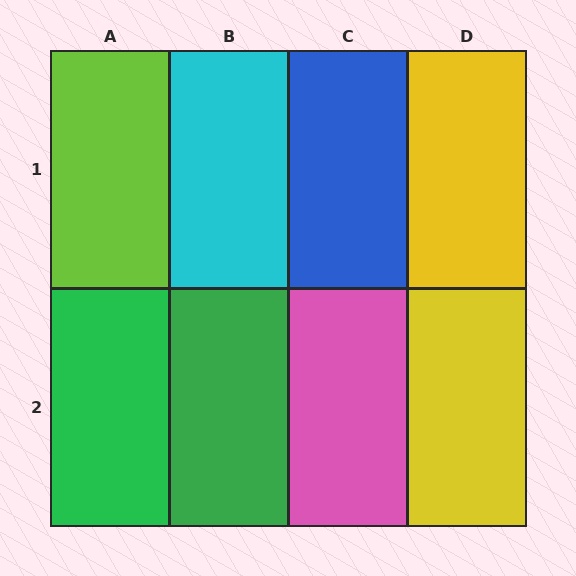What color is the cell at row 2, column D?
Yellow.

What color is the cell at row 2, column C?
Pink.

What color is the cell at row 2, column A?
Green.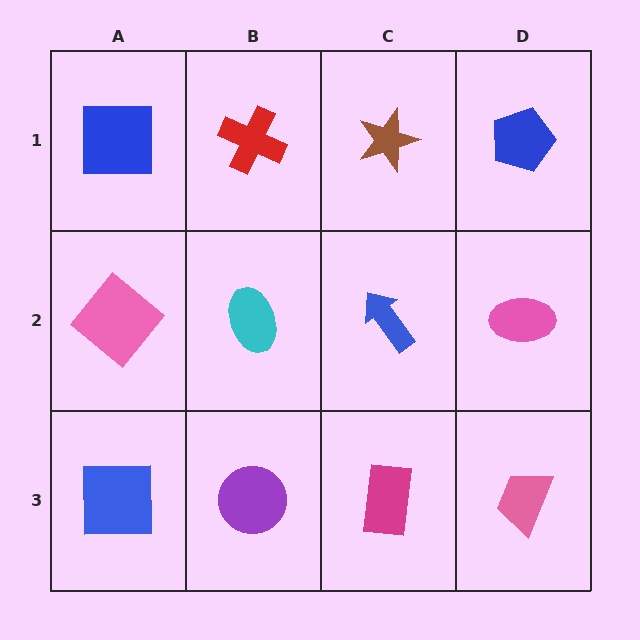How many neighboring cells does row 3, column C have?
3.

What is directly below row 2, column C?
A magenta rectangle.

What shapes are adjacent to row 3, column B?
A cyan ellipse (row 2, column B), a blue square (row 3, column A), a magenta rectangle (row 3, column C).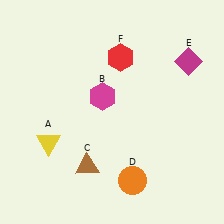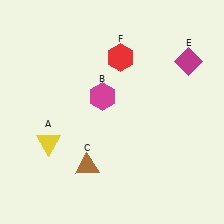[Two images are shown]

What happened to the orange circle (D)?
The orange circle (D) was removed in Image 2. It was in the bottom-right area of Image 1.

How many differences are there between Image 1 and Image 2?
There is 1 difference between the two images.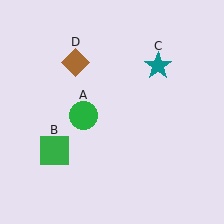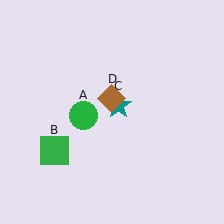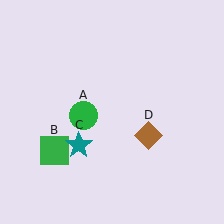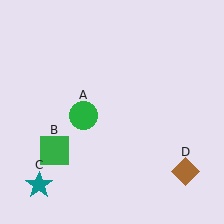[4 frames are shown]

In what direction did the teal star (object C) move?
The teal star (object C) moved down and to the left.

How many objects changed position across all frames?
2 objects changed position: teal star (object C), brown diamond (object D).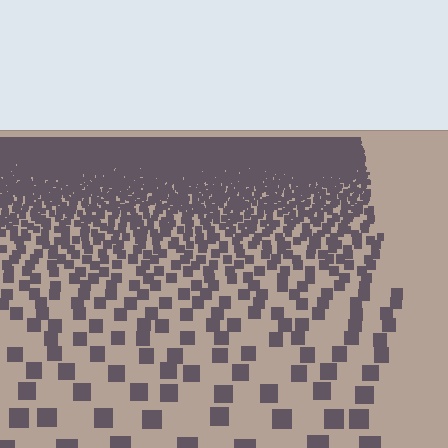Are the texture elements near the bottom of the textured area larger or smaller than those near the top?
Larger. Near the bottom, elements are closer to the viewer and appear at a bigger on-screen size.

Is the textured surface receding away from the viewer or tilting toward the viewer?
The surface is receding away from the viewer. Texture elements get smaller and denser toward the top.